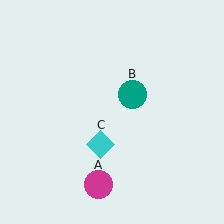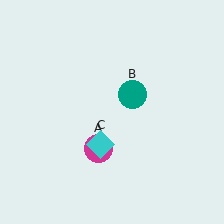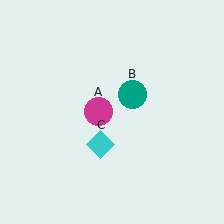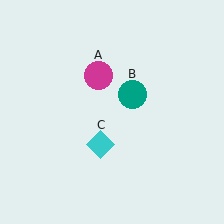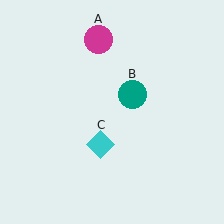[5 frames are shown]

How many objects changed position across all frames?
1 object changed position: magenta circle (object A).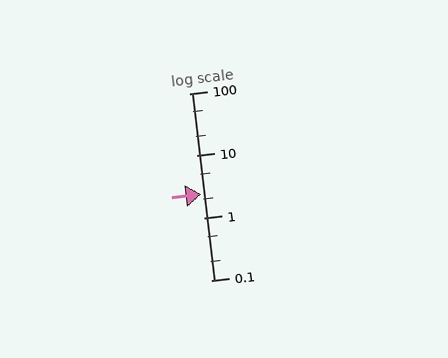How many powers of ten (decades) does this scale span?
The scale spans 3 decades, from 0.1 to 100.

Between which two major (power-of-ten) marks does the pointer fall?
The pointer is between 1 and 10.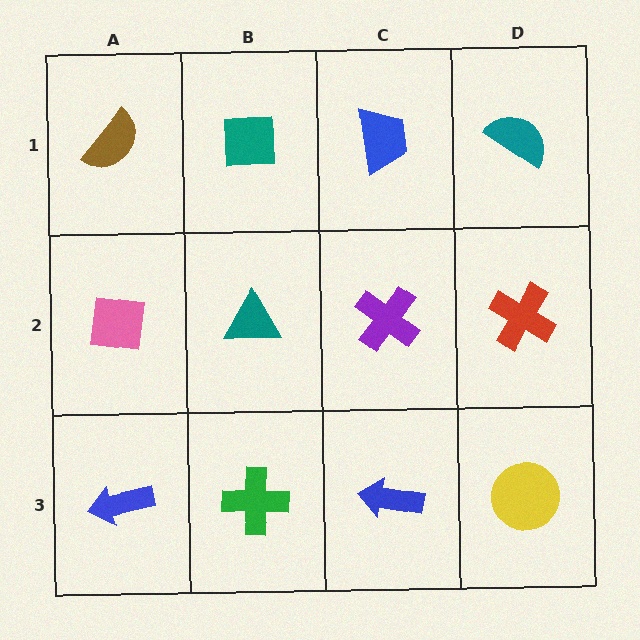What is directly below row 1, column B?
A teal triangle.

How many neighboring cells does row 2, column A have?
3.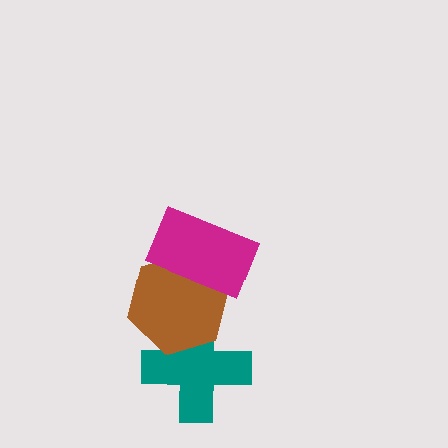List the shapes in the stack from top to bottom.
From top to bottom: the magenta rectangle, the brown hexagon, the teal cross.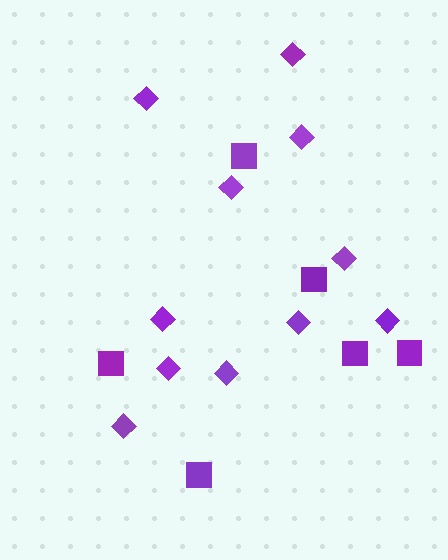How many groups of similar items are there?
There are 2 groups: one group of diamonds (11) and one group of squares (6).